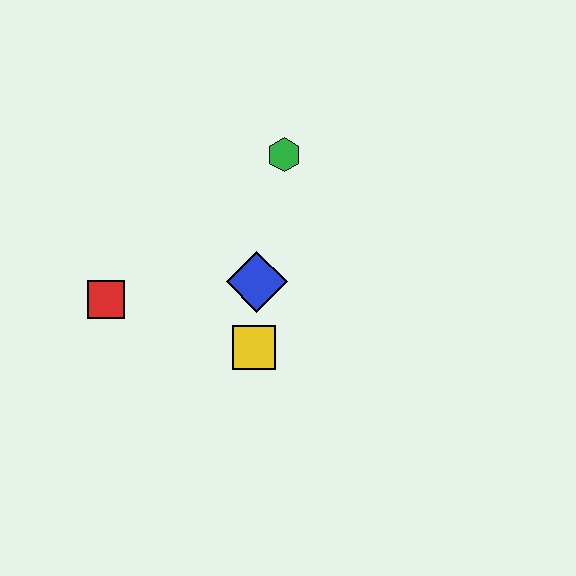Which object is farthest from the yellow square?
The green hexagon is farthest from the yellow square.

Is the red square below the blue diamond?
Yes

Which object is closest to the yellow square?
The blue diamond is closest to the yellow square.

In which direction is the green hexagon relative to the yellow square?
The green hexagon is above the yellow square.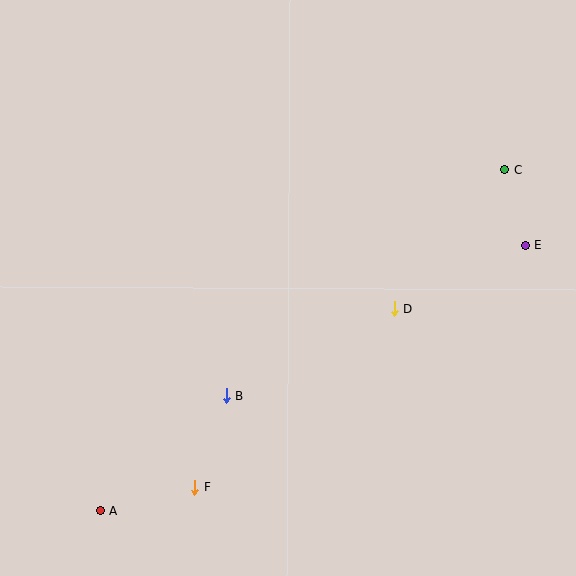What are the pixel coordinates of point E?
Point E is at (525, 246).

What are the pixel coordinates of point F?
Point F is at (195, 487).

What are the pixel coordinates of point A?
Point A is at (100, 511).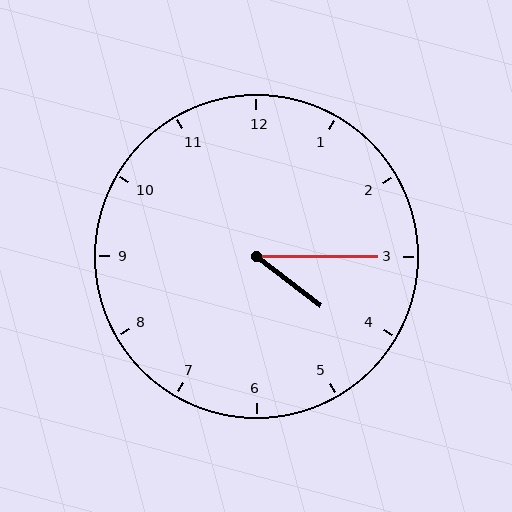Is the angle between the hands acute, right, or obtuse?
It is acute.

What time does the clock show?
4:15.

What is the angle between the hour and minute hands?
Approximately 38 degrees.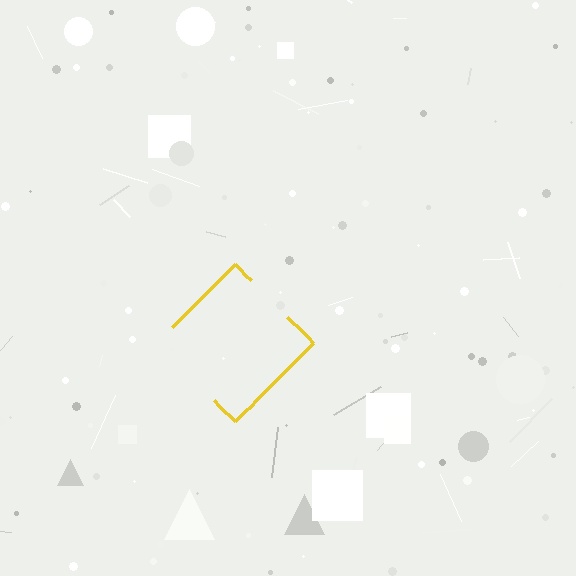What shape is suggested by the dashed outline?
The dashed outline suggests a diamond.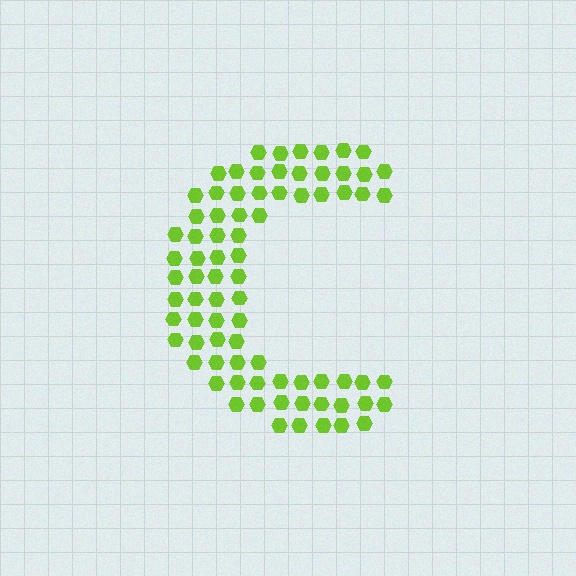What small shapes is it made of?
It is made of small hexagons.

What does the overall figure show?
The overall figure shows the letter C.